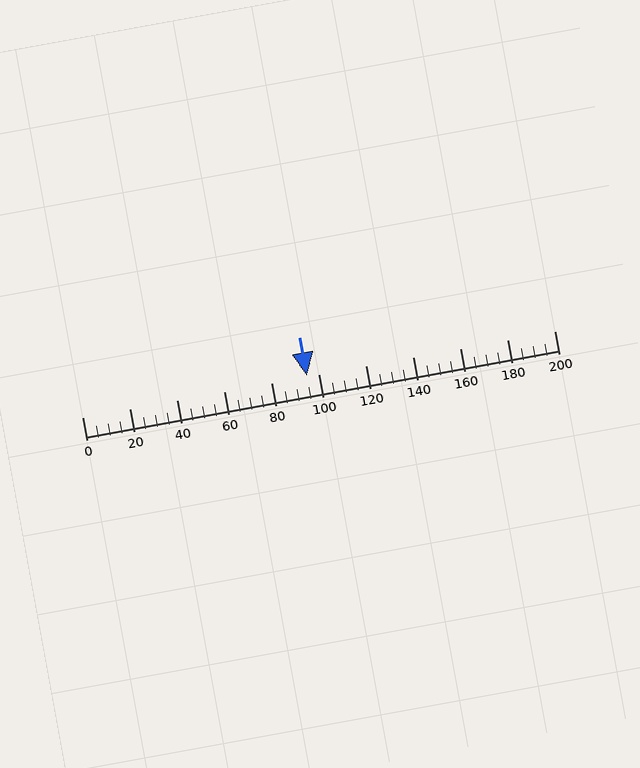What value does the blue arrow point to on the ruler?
The blue arrow points to approximately 95.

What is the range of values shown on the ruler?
The ruler shows values from 0 to 200.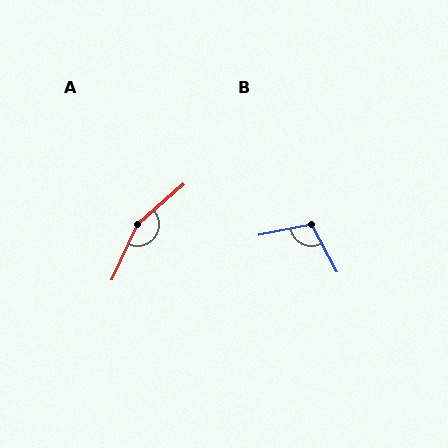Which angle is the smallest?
B, at approximately 107 degrees.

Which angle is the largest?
A, at approximately 156 degrees.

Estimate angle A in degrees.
Approximately 156 degrees.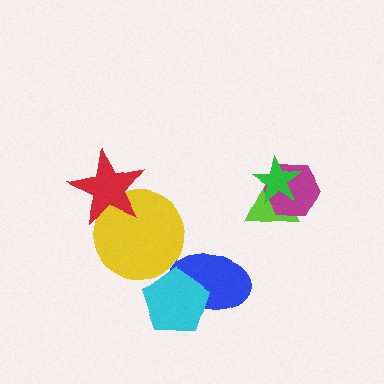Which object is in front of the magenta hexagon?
The green star is in front of the magenta hexagon.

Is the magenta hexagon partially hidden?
Yes, it is partially covered by another shape.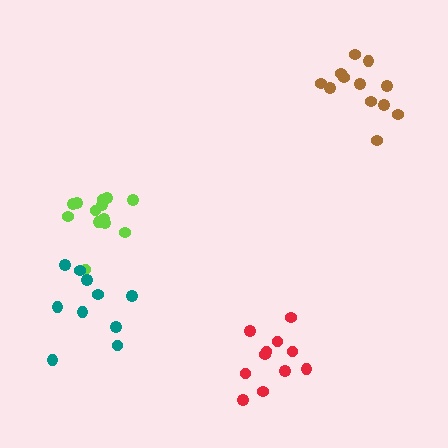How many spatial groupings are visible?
There are 4 spatial groupings.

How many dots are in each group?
Group 1: 11 dots, Group 2: 13 dots, Group 3: 10 dots, Group 4: 12 dots (46 total).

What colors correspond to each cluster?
The clusters are colored: red, lime, teal, brown.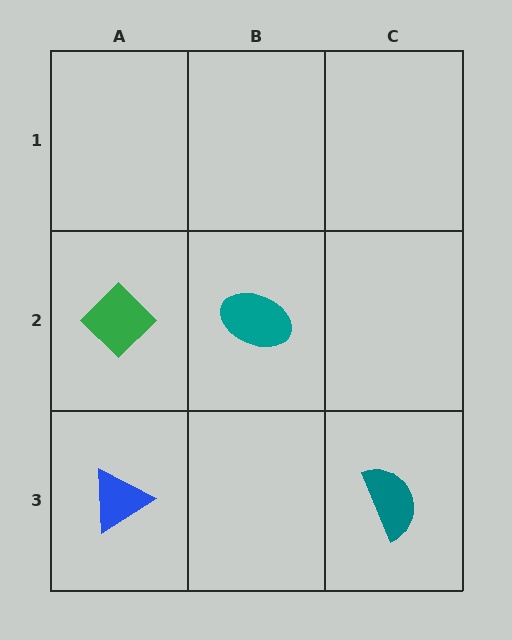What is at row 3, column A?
A blue triangle.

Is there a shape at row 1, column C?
No, that cell is empty.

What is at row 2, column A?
A green diamond.